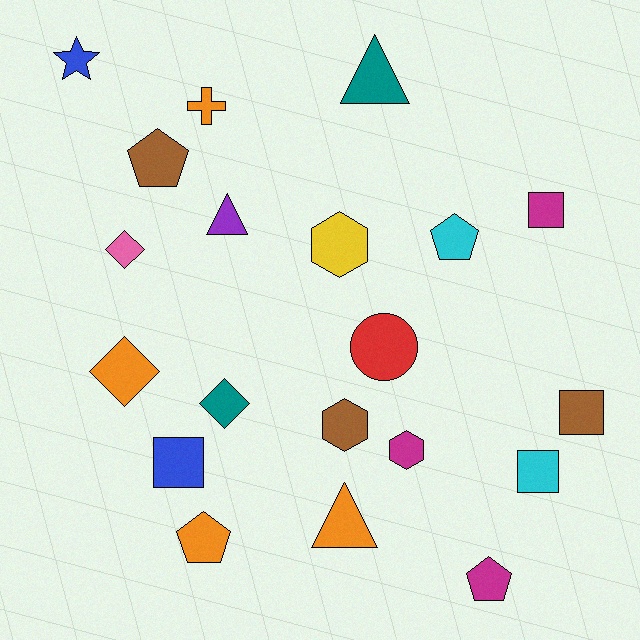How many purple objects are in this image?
There is 1 purple object.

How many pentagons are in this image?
There are 4 pentagons.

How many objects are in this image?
There are 20 objects.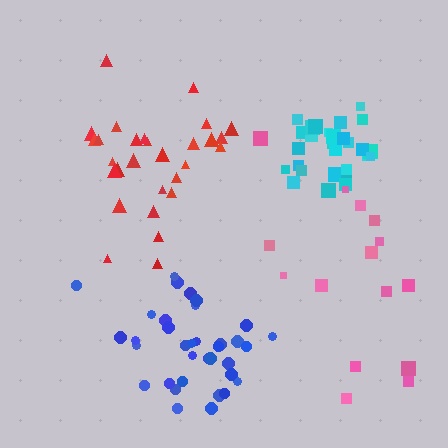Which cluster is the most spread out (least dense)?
Pink.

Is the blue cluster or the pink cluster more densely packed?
Blue.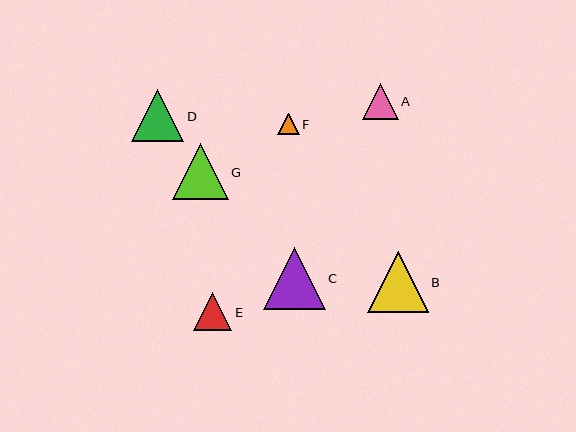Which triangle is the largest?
Triangle C is the largest with a size of approximately 62 pixels.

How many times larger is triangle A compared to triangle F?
Triangle A is approximately 1.7 times the size of triangle F.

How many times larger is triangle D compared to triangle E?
Triangle D is approximately 1.4 times the size of triangle E.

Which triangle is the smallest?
Triangle F is the smallest with a size of approximately 21 pixels.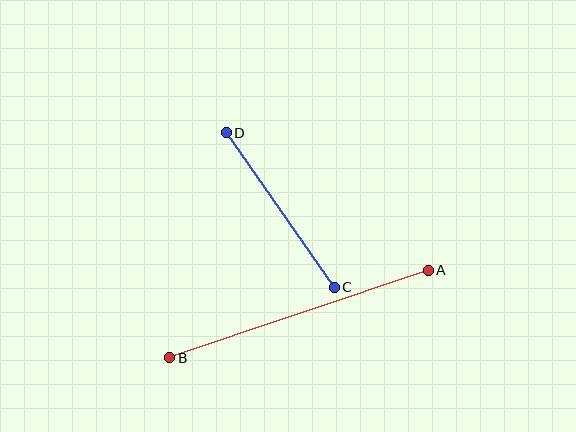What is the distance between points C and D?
The distance is approximately 188 pixels.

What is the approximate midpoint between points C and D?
The midpoint is at approximately (280, 210) pixels.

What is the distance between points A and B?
The distance is approximately 273 pixels.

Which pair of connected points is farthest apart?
Points A and B are farthest apart.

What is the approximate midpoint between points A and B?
The midpoint is at approximately (299, 314) pixels.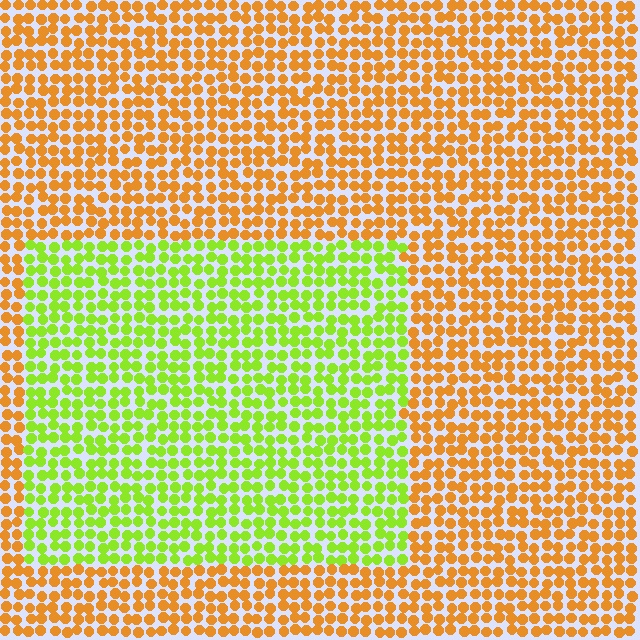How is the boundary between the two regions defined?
The boundary is defined purely by a slight shift in hue (about 57 degrees). Spacing, size, and orientation are identical on both sides.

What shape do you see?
I see a rectangle.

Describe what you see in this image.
The image is filled with small orange elements in a uniform arrangement. A rectangle-shaped region is visible where the elements are tinted to a slightly different hue, forming a subtle color boundary.